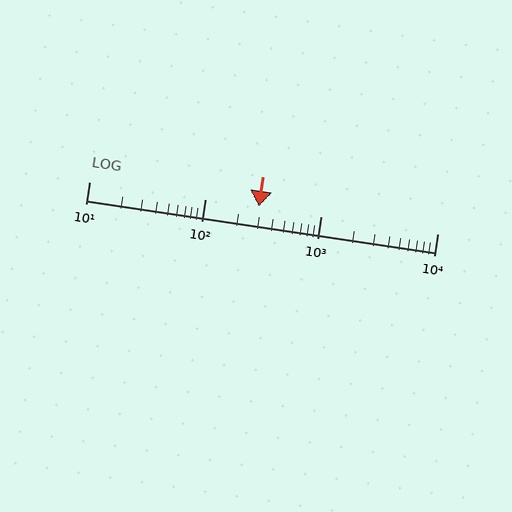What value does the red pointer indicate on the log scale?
The pointer indicates approximately 290.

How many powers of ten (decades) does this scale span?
The scale spans 3 decades, from 10 to 10000.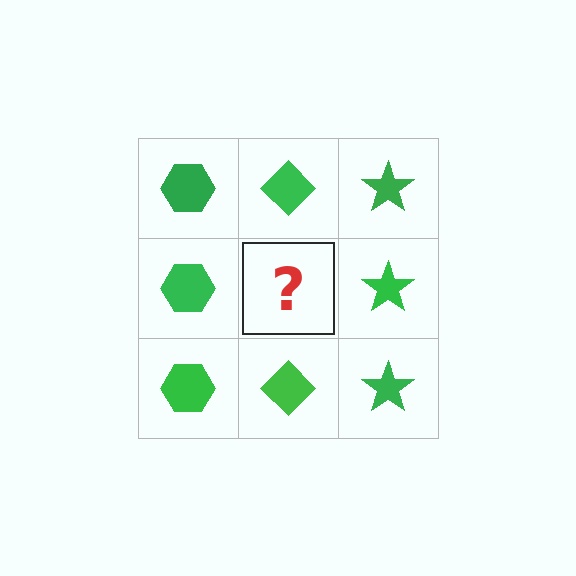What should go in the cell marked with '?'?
The missing cell should contain a green diamond.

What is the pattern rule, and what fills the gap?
The rule is that each column has a consistent shape. The gap should be filled with a green diamond.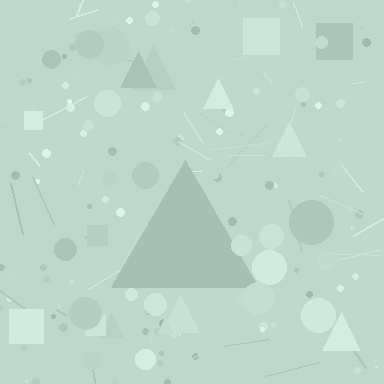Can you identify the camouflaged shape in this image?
The camouflaged shape is a triangle.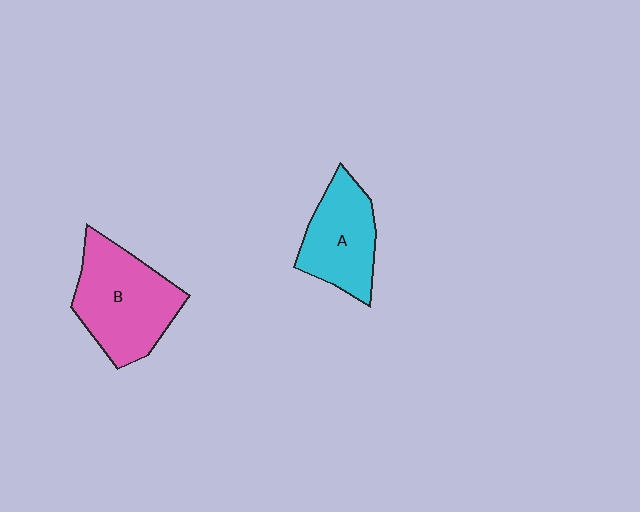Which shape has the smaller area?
Shape A (cyan).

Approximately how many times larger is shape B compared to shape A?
Approximately 1.3 times.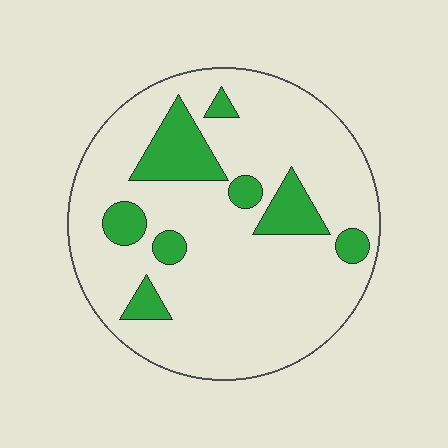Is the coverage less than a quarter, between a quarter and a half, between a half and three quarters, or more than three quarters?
Less than a quarter.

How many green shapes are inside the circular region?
8.